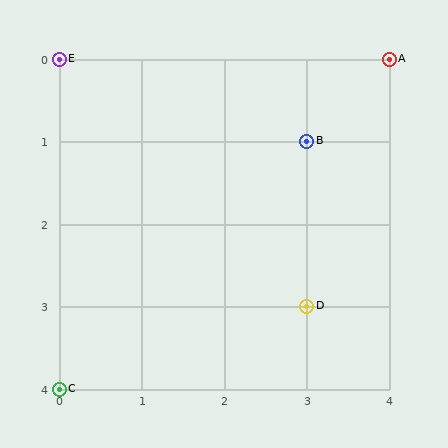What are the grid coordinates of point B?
Point B is at grid coordinates (3, 1).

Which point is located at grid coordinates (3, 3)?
Point D is at (3, 3).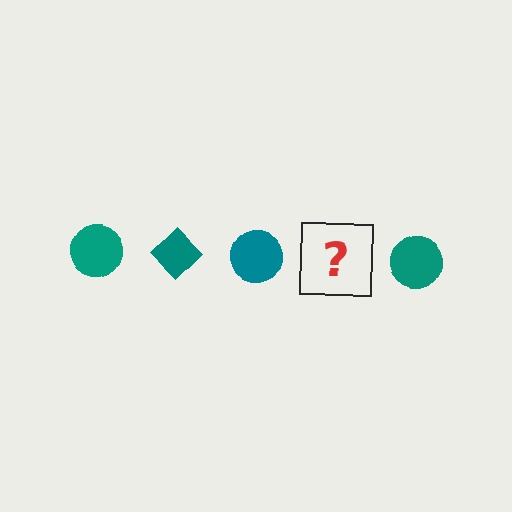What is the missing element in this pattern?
The missing element is a teal diamond.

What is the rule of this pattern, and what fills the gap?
The rule is that the pattern cycles through circle, diamond shapes in teal. The gap should be filled with a teal diamond.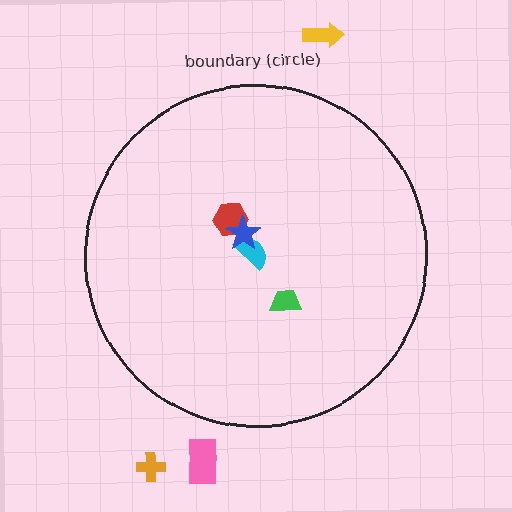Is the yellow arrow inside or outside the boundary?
Outside.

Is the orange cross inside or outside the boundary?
Outside.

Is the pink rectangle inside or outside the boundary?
Outside.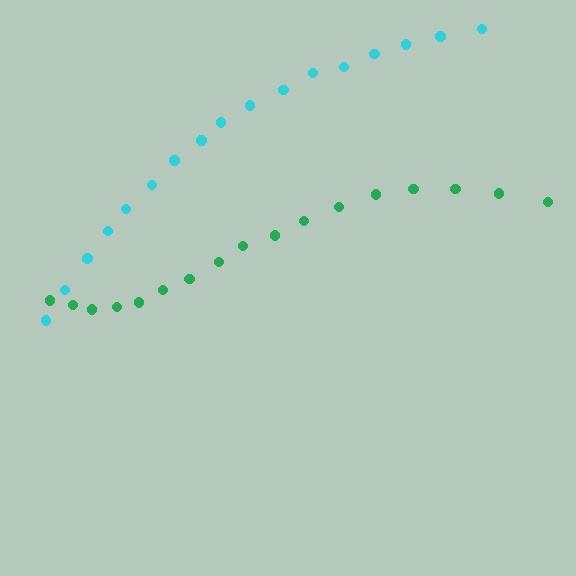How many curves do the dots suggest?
There are 2 distinct paths.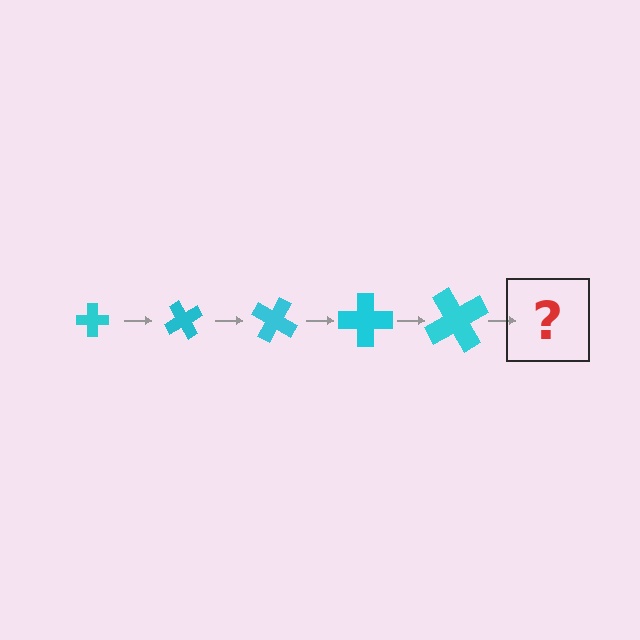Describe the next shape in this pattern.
It should be a cross, larger than the previous one and rotated 300 degrees from the start.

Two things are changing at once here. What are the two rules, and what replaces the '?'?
The two rules are that the cross grows larger each step and it rotates 60 degrees each step. The '?' should be a cross, larger than the previous one and rotated 300 degrees from the start.